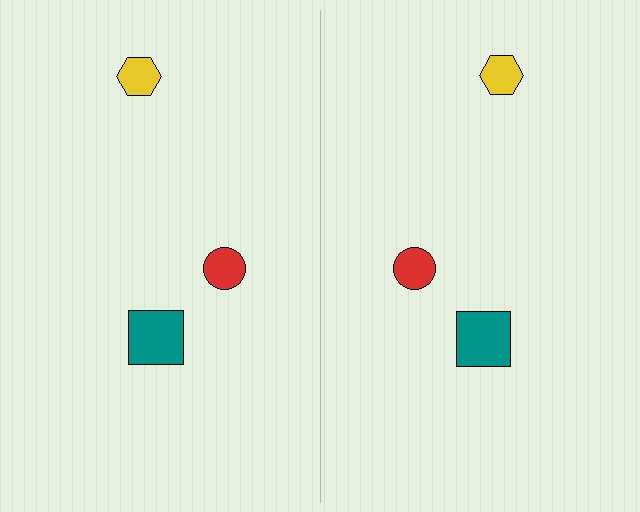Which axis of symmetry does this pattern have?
The pattern has a vertical axis of symmetry running through the center of the image.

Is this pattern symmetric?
Yes, this pattern has bilateral (reflection) symmetry.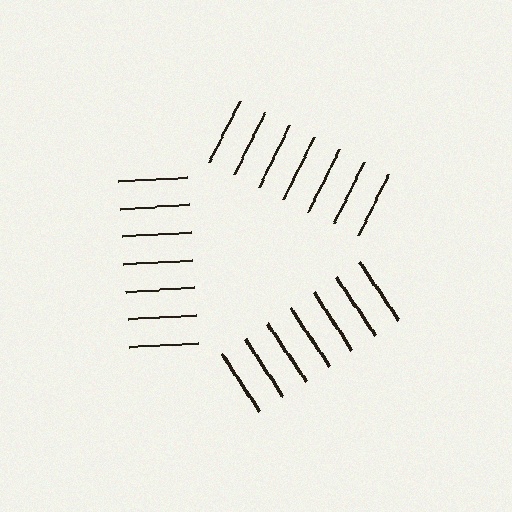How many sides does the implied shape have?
3 sides — the line-ends trace a triangle.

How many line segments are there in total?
21 — 7 along each of the 3 edges.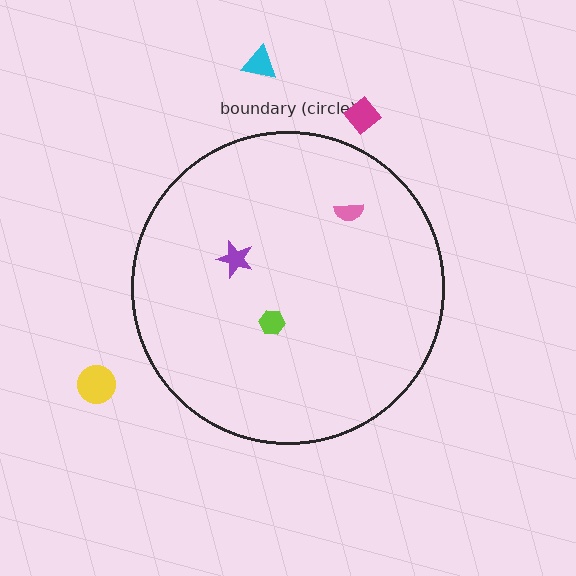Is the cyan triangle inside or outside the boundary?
Outside.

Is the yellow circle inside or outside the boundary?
Outside.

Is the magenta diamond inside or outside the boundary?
Outside.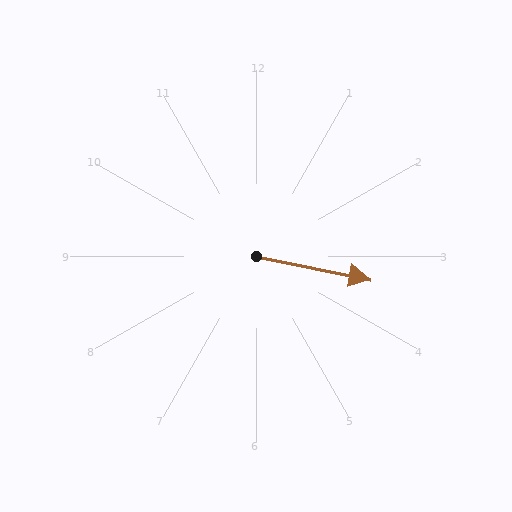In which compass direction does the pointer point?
East.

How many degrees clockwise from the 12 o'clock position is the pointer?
Approximately 102 degrees.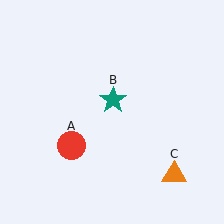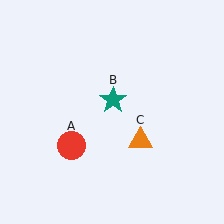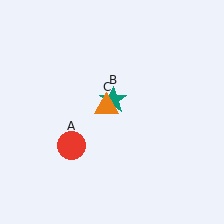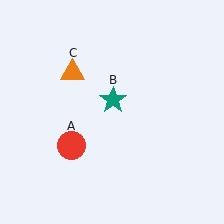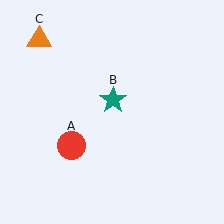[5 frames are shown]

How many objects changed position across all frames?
1 object changed position: orange triangle (object C).